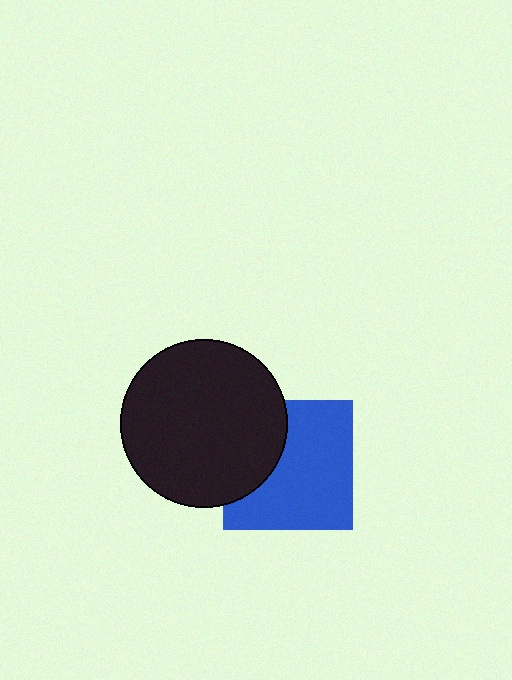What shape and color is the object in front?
The object in front is a black circle.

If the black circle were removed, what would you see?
You would see the complete blue square.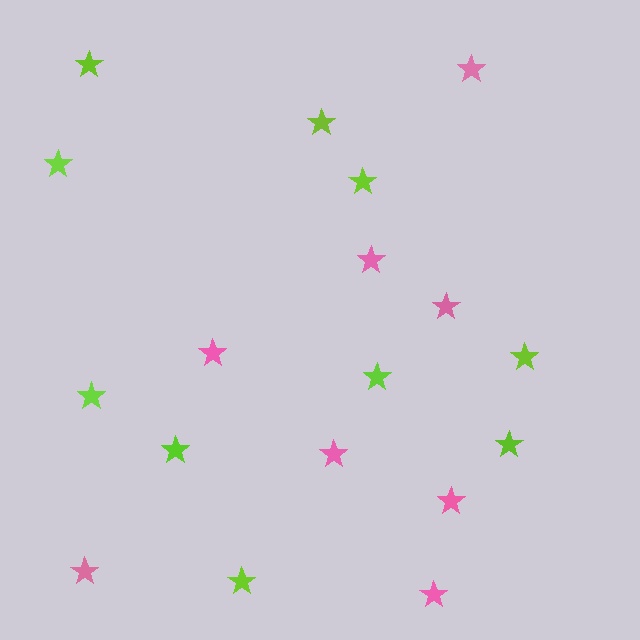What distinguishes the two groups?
There are 2 groups: one group of pink stars (8) and one group of lime stars (10).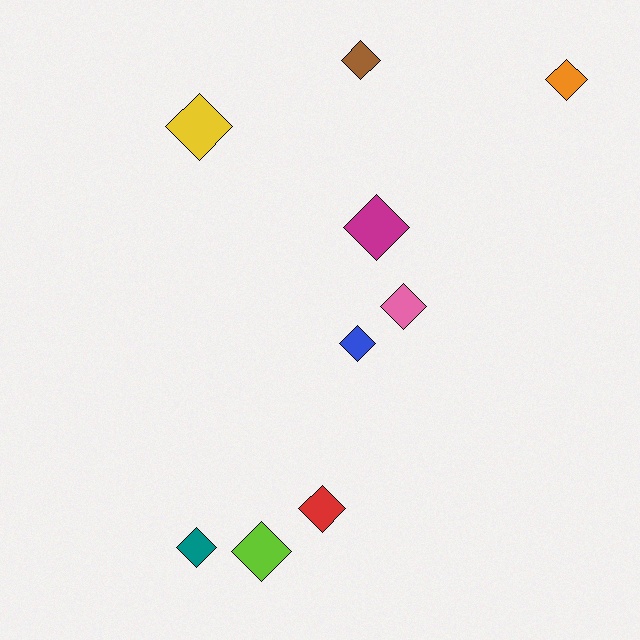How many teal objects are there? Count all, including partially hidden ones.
There is 1 teal object.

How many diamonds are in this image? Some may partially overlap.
There are 9 diamonds.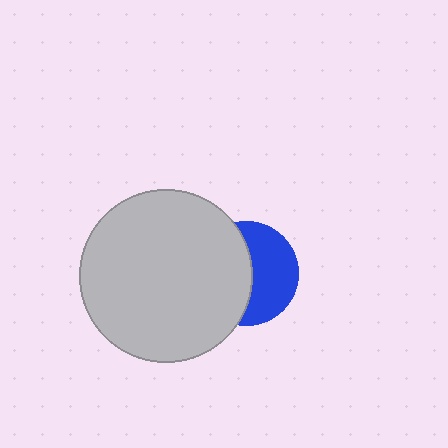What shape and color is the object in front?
The object in front is a light gray circle.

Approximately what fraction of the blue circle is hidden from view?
Roughly 51% of the blue circle is hidden behind the light gray circle.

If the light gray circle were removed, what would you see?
You would see the complete blue circle.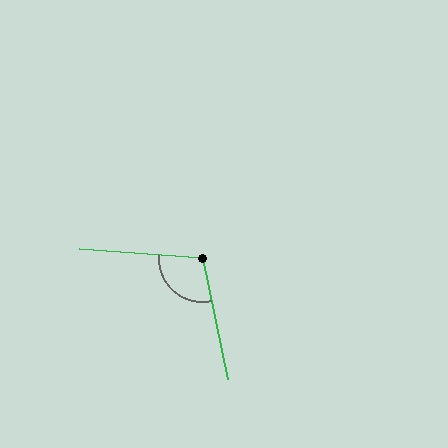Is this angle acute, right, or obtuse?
It is obtuse.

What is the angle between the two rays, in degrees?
Approximately 106 degrees.